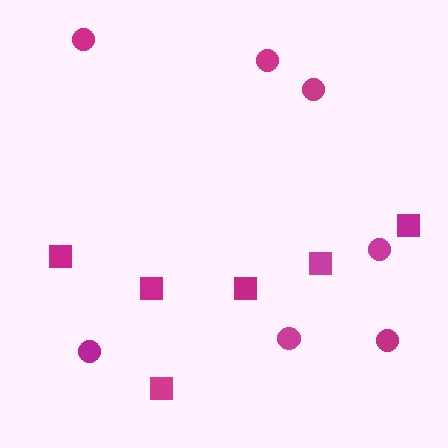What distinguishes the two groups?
There are 2 groups: one group of squares (6) and one group of circles (7).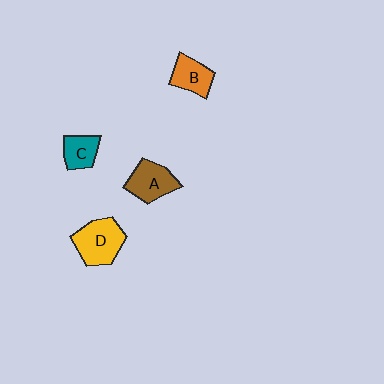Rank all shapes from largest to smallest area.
From largest to smallest: D (yellow), A (brown), B (orange), C (teal).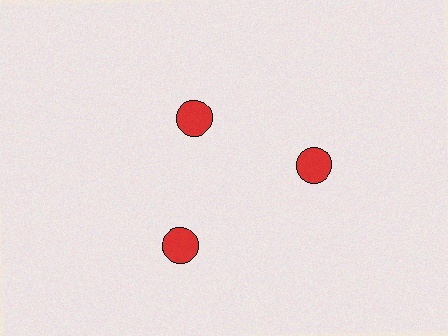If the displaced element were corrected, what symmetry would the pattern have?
It would have 3-fold rotational symmetry — the pattern would map onto itself every 120 degrees.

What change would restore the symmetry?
The symmetry would be restored by moving it outward, back onto the ring so that all 3 circles sit at equal angles and equal distance from the center.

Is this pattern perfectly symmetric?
No. The 3 red circles are arranged in a ring, but one element near the 11 o'clock position is pulled inward toward the center, breaking the 3-fold rotational symmetry.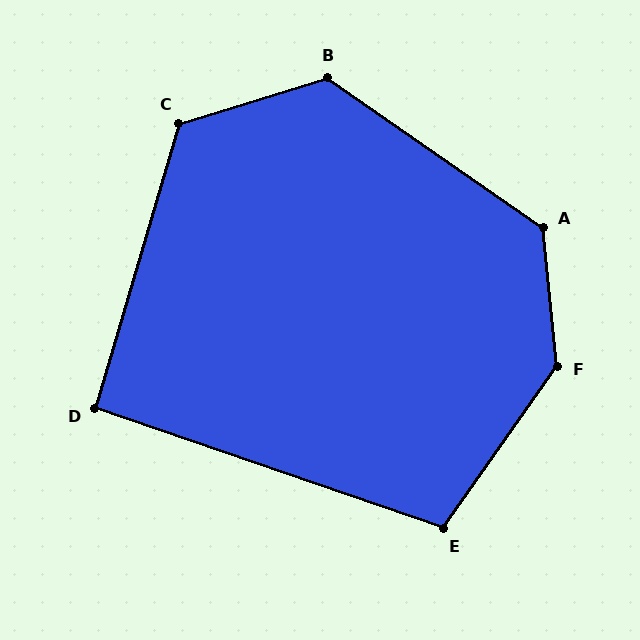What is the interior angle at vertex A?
Approximately 130 degrees (obtuse).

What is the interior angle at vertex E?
Approximately 106 degrees (obtuse).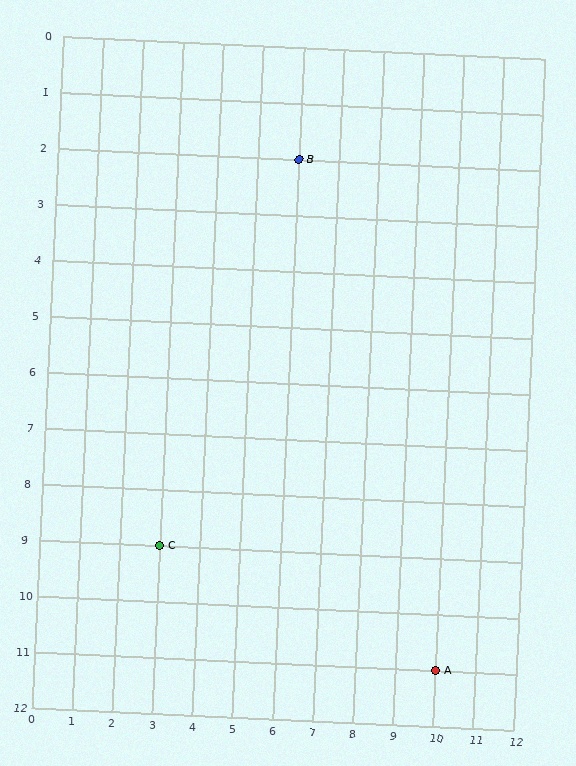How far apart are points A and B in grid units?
Points A and B are 4 columns and 9 rows apart (about 9.8 grid units diagonally).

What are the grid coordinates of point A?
Point A is at grid coordinates (10, 11).